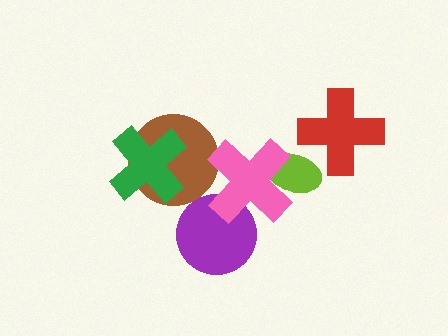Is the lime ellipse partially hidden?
Yes, it is partially covered by another shape.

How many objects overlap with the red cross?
1 object overlaps with the red cross.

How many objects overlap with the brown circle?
2 objects overlap with the brown circle.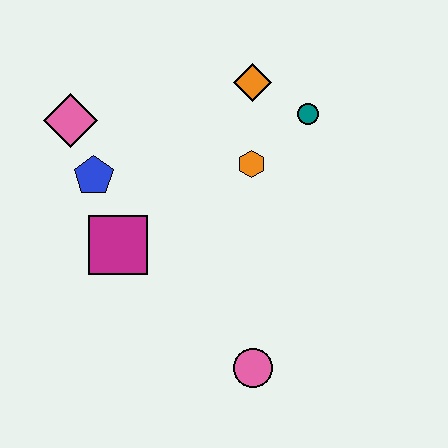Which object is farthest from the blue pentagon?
The pink circle is farthest from the blue pentagon.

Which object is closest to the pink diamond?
The blue pentagon is closest to the pink diamond.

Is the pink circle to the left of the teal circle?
Yes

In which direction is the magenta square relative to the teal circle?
The magenta square is to the left of the teal circle.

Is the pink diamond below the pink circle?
No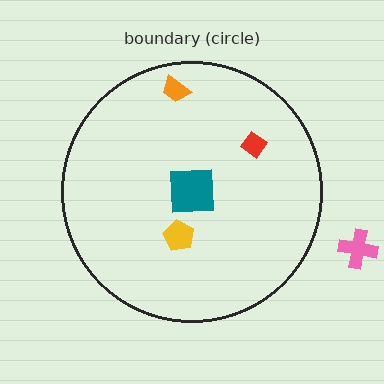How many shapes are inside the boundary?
4 inside, 1 outside.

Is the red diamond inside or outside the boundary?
Inside.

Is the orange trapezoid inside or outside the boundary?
Inside.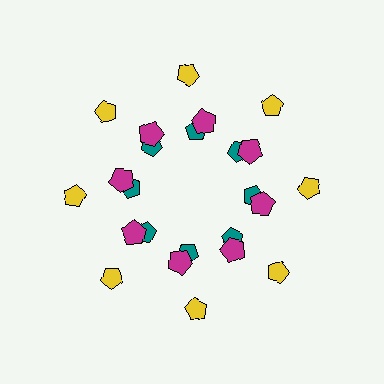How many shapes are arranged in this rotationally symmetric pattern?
There are 24 shapes, arranged in 8 groups of 3.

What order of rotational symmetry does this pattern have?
This pattern has 8-fold rotational symmetry.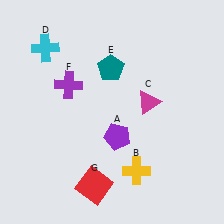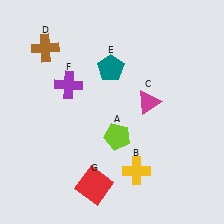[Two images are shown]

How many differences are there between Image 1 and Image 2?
There are 2 differences between the two images.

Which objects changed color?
A changed from purple to lime. D changed from cyan to brown.